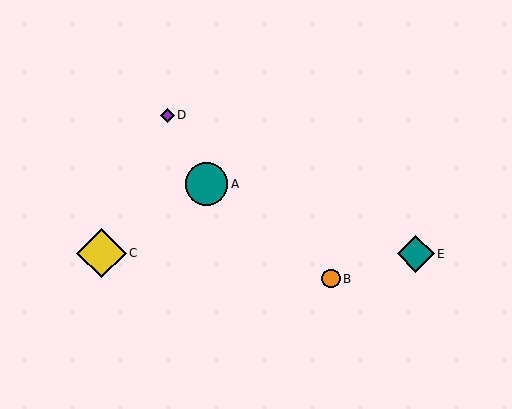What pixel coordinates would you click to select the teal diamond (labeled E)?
Click at (416, 254) to select the teal diamond E.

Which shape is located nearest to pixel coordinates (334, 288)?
The orange circle (labeled B) at (331, 279) is nearest to that location.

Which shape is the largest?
The yellow diamond (labeled C) is the largest.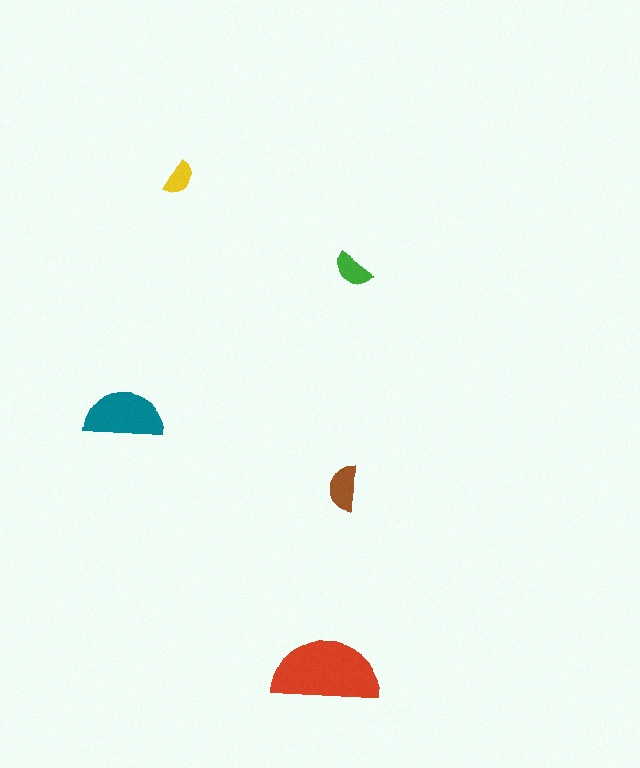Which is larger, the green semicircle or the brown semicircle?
The brown one.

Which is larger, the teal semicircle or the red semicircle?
The red one.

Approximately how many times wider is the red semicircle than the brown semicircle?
About 2.5 times wider.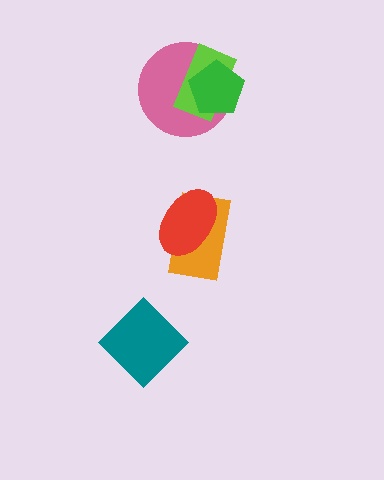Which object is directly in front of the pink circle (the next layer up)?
The lime rectangle is directly in front of the pink circle.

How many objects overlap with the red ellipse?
1 object overlaps with the red ellipse.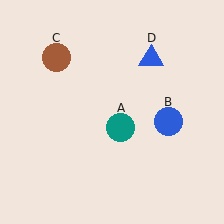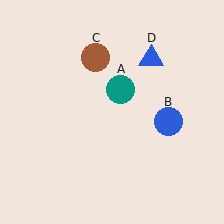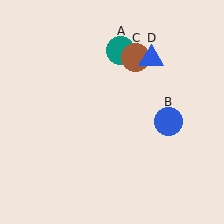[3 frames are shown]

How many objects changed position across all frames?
2 objects changed position: teal circle (object A), brown circle (object C).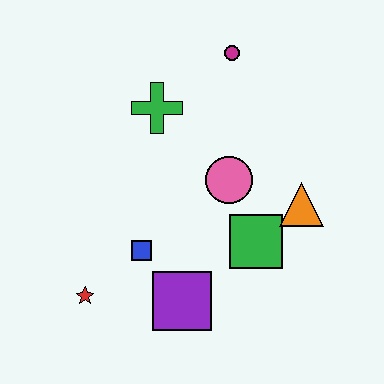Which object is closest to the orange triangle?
The green square is closest to the orange triangle.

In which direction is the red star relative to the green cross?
The red star is below the green cross.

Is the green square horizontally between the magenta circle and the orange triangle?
Yes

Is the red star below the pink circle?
Yes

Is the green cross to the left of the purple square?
Yes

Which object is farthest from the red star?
The magenta circle is farthest from the red star.